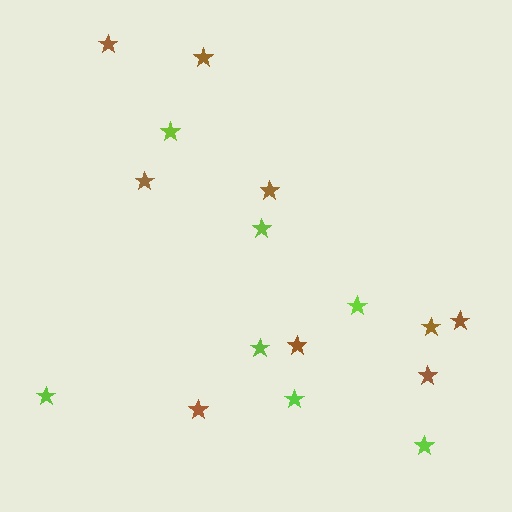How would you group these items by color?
There are 2 groups: one group of brown stars (9) and one group of lime stars (7).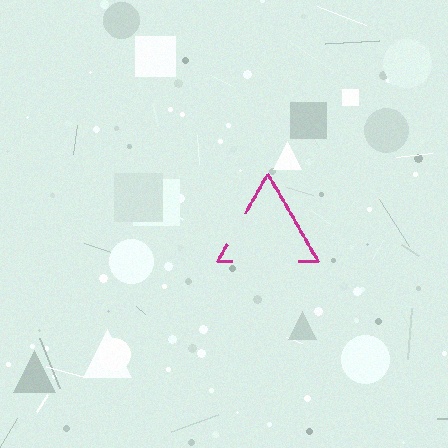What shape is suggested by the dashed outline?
The dashed outline suggests a triangle.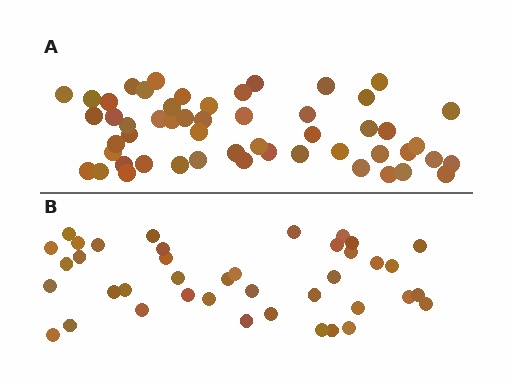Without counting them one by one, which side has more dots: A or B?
Region A (the top region) has more dots.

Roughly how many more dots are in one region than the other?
Region A has approximately 15 more dots than region B.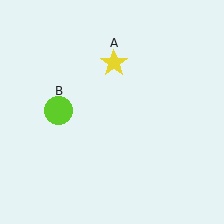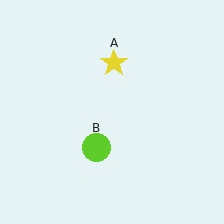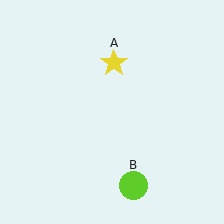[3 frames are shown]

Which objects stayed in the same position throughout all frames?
Yellow star (object A) remained stationary.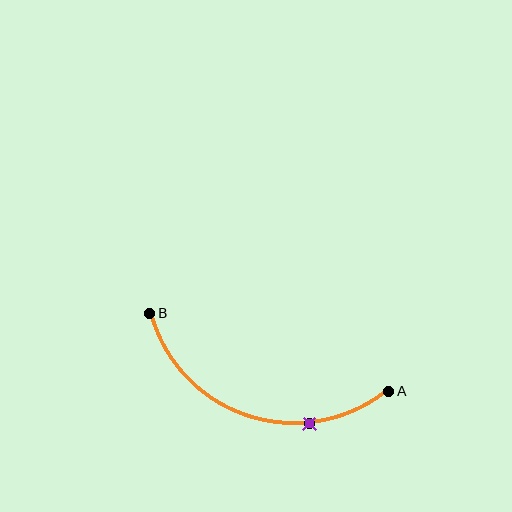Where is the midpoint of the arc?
The arc midpoint is the point on the curve farthest from the straight line joining A and B. It sits below that line.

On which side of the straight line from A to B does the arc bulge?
The arc bulges below the straight line connecting A and B.